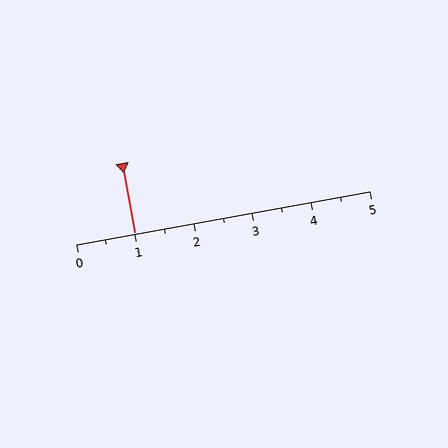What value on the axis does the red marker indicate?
The marker indicates approximately 1.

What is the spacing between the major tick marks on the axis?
The major ticks are spaced 1 apart.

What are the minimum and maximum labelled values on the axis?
The axis runs from 0 to 5.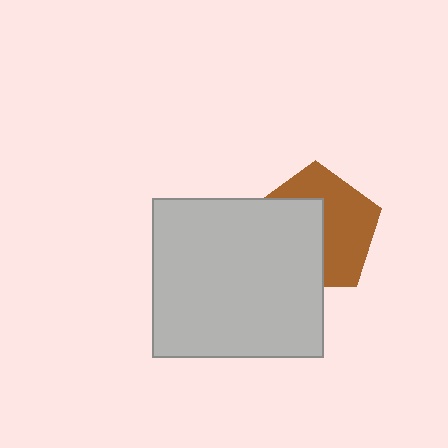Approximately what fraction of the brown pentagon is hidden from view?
Roughly 48% of the brown pentagon is hidden behind the light gray rectangle.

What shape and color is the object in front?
The object in front is a light gray rectangle.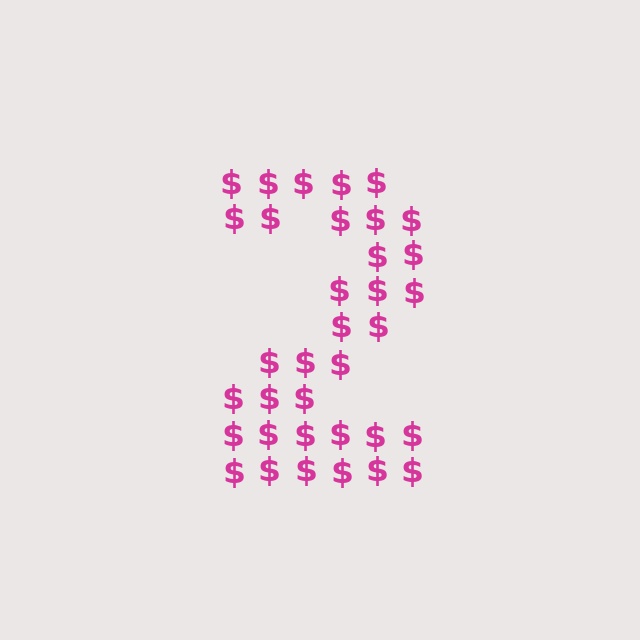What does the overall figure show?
The overall figure shows the digit 2.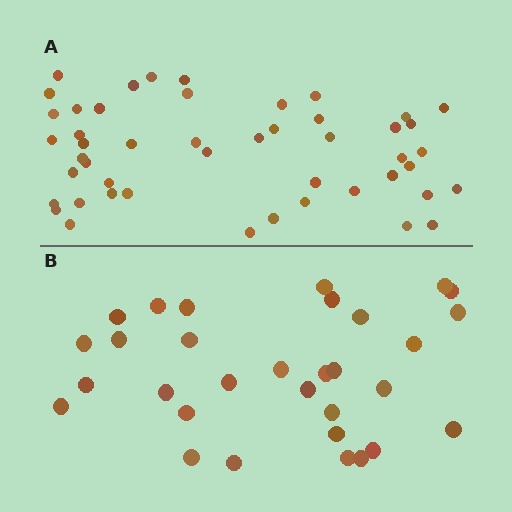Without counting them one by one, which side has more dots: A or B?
Region A (the top region) has more dots.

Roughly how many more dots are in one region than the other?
Region A has approximately 15 more dots than region B.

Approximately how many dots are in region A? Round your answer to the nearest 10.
About 50 dots. (The exact count is 48, which rounds to 50.)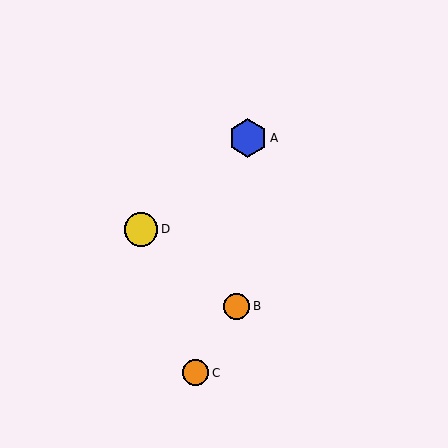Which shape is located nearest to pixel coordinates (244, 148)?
The blue hexagon (labeled A) at (248, 138) is nearest to that location.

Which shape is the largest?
The blue hexagon (labeled A) is the largest.